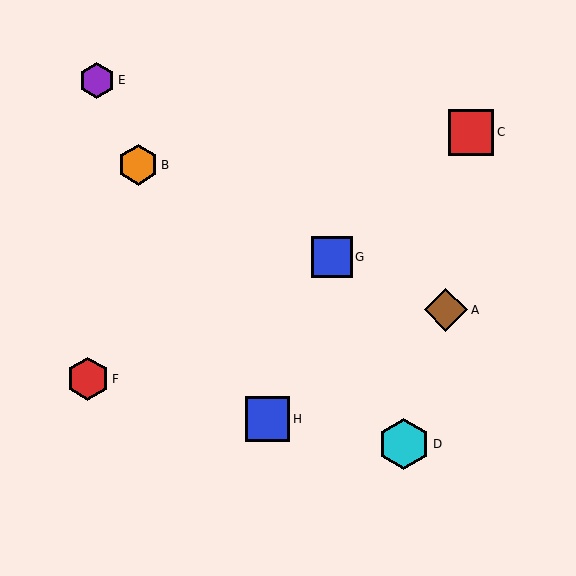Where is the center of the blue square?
The center of the blue square is at (332, 257).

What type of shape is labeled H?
Shape H is a blue square.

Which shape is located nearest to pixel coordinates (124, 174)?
The orange hexagon (labeled B) at (138, 165) is nearest to that location.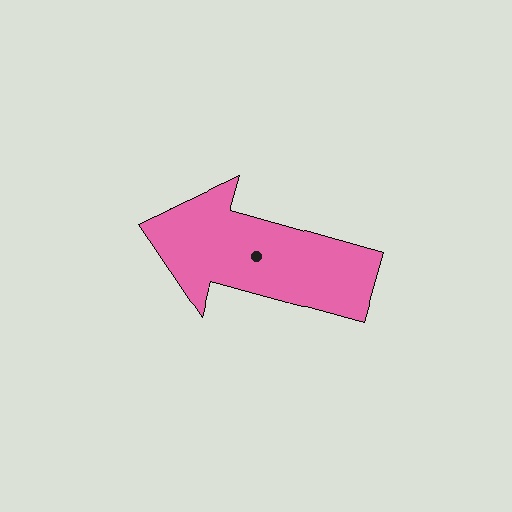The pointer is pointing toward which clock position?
Roughly 10 o'clock.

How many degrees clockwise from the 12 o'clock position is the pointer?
Approximately 286 degrees.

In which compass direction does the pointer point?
West.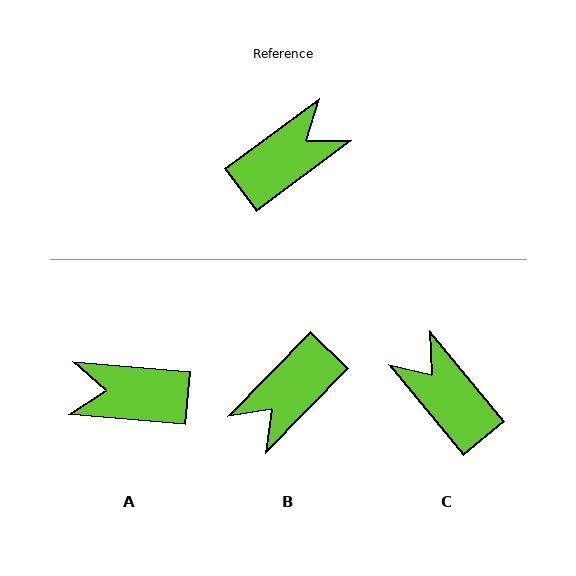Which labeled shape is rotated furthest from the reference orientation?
B, about 171 degrees away.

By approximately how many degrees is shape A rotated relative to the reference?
Approximately 139 degrees counter-clockwise.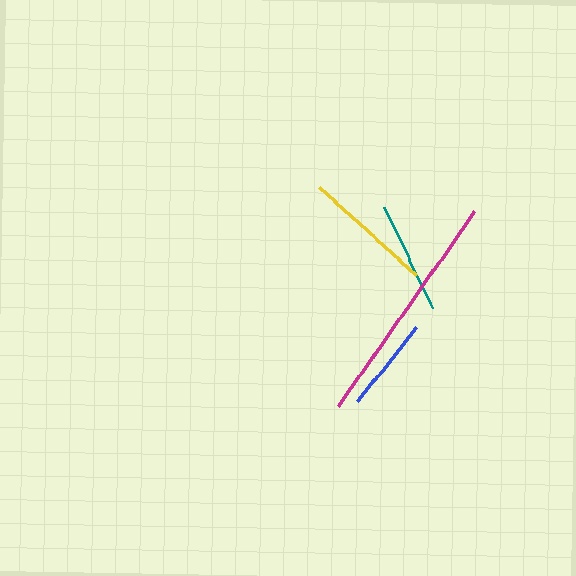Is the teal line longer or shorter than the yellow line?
The yellow line is longer than the teal line.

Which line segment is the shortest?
The blue line is the shortest at approximately 95 pixels.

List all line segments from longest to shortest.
From longest to shortest: magenta, yellow, teal, blue.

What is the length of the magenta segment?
The magenta segment is approximately 238 pixels long.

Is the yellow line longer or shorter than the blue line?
The yellow line is longer than the blue line.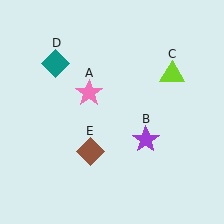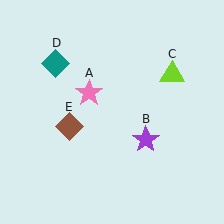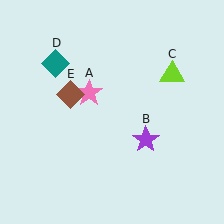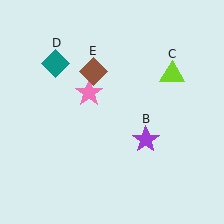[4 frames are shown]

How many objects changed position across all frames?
1 object changed position: brown diamond (object E).